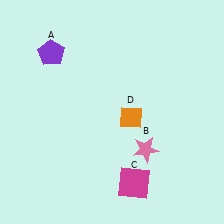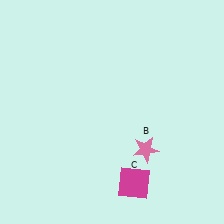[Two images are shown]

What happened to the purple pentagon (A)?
The purple pentagon (A) was removed in Image 2. It was in the top-left area of Image 1.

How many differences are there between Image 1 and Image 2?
There are 2 differences between the two images.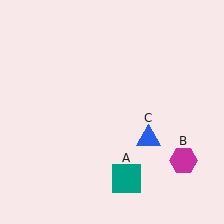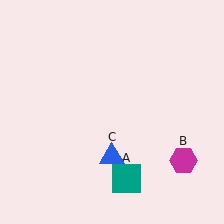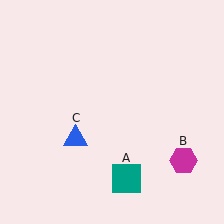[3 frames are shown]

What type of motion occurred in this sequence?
The blue triangle (object C) rotated clockwise around the center of the scene.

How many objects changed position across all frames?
1 object changed position: blue triangle (object C).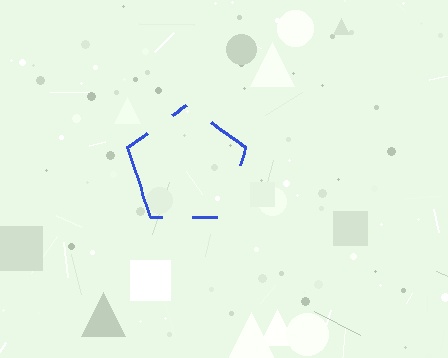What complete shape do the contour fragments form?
The contour fragments form a pentagon.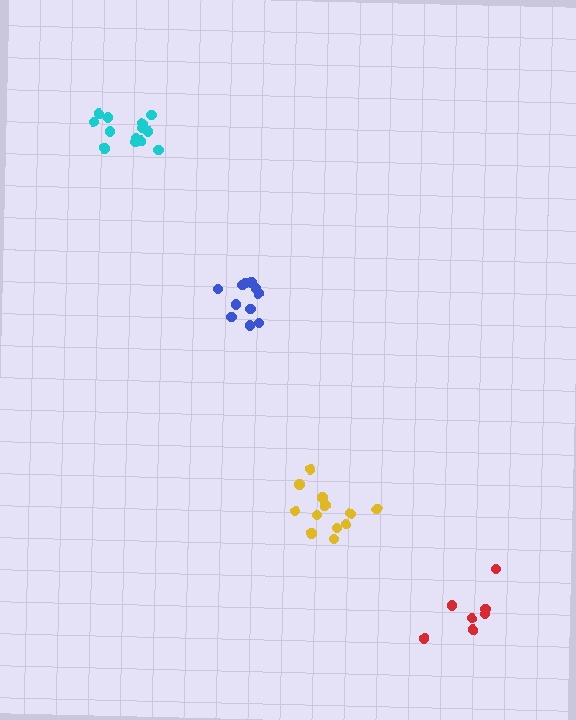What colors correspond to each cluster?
The clusters are colored: cyan, yellow, red, blue.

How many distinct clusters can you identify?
There are 4 distinct clusters.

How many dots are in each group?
Group 1: 13 dots, Group 2: 12 dots, Group 3: 8 dots, Group 4: 11 dots (44 total).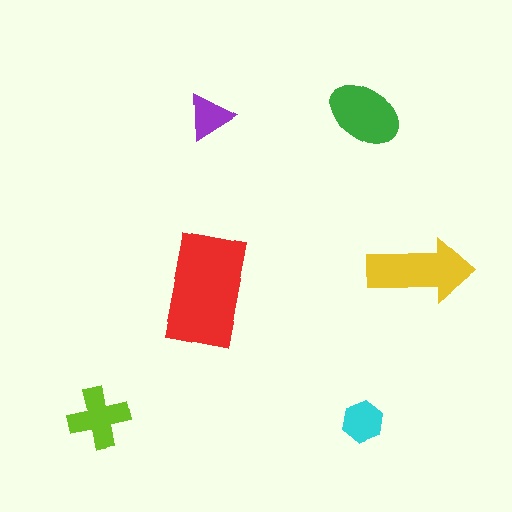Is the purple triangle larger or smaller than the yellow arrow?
Smaller.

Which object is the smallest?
The purple triangle.